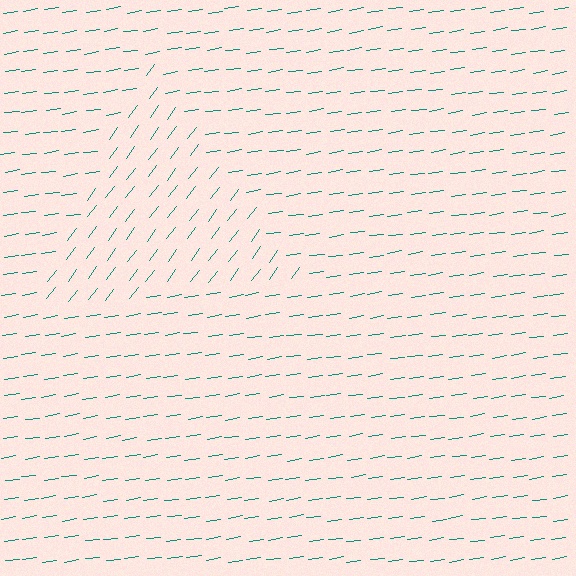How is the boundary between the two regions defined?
The boundary is defined purely by a change in line orientation (approximately 45 degrees difference). All lines are the same color and thickness.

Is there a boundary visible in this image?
Yes, there is a texture boundary formed by a change in line orientation.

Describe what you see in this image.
The image is filled with small teal line segments. A triangle region in the image has lines oriented differently from the surrounding lines, creating a visible texture boundary.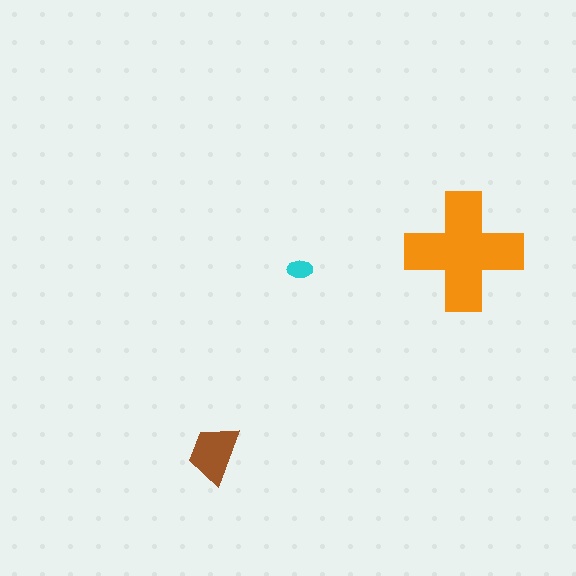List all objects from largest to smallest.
The orange cross, the brown trapezoid, the cyan ellipse.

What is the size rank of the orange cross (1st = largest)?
1st.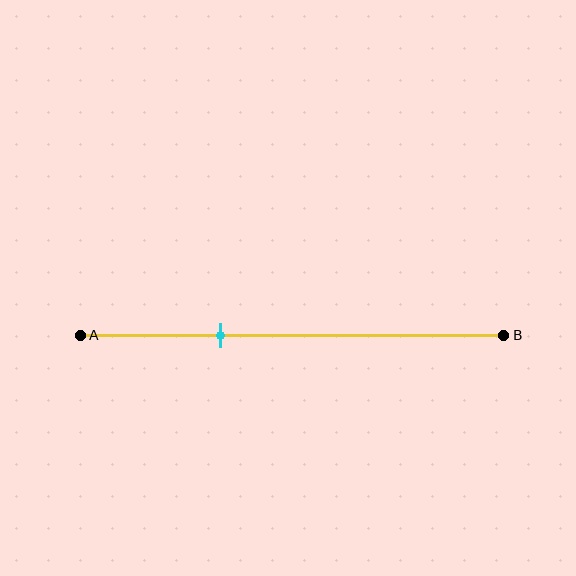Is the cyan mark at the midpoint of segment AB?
No, the mark is at about 35% from A, not at the 50% midpoint.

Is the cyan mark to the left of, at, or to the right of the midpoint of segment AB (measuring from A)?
The cyan mark is to the left of the midpoint of segment AB.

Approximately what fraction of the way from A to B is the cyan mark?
The cyan mark is approximately 35% of the way from A to B.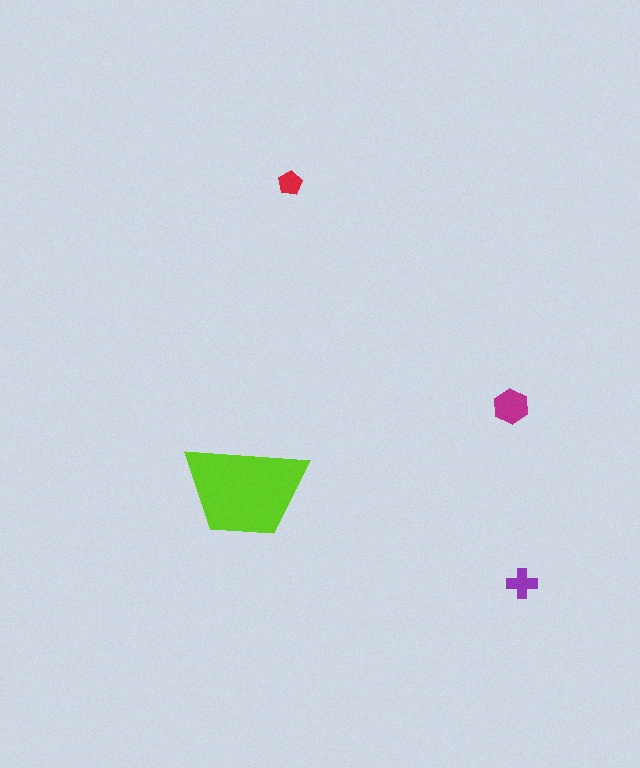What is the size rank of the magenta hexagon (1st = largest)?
2nd.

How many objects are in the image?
There are 4 objects in the image.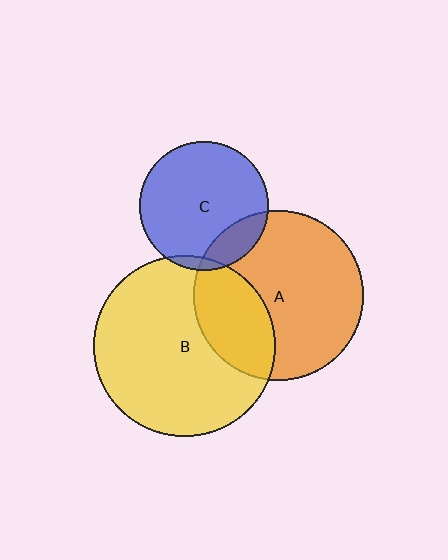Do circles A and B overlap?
Yes.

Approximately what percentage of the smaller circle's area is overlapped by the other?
Approximately 30%.